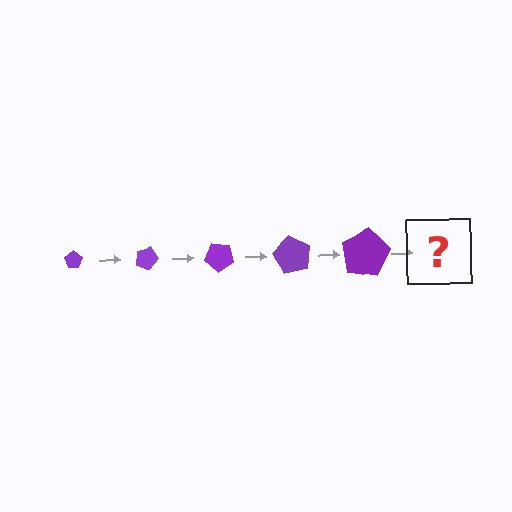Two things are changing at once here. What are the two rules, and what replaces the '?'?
The two rules are that the pentagon grows larger each step and it rotates 20 degrees each step. The '?' should be a pentagon, larger than the previous one and rotated 100 degrees from the start.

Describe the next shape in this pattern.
It should be a pentagon, larger than the previous one and rotated 100 degrees from the start.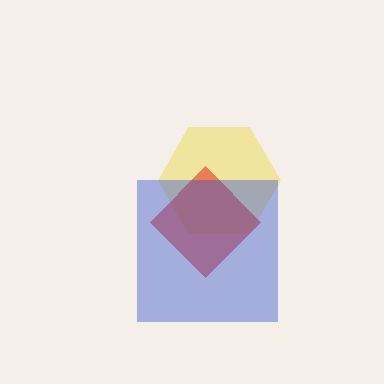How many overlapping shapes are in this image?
There are 3 overlapping shapes in the image.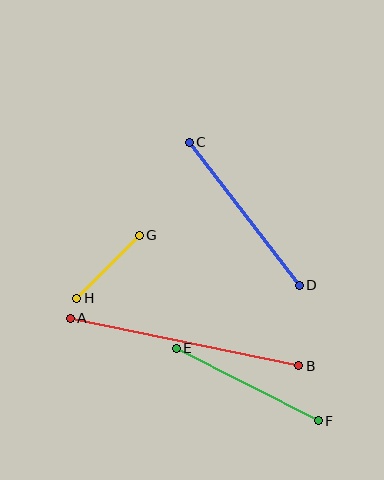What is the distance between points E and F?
The distance is approximately 159 pixels.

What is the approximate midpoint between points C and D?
The midpoint is at approximately (244, 214) pixels.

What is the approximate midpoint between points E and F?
The midpoint is at approximately (247, 384) pixels.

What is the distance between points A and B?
The distance is approximately 233 pixels.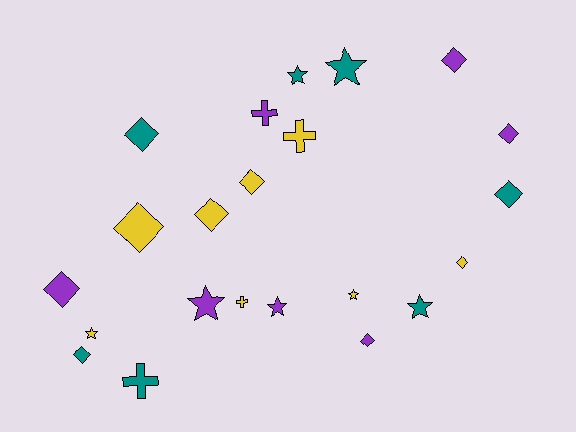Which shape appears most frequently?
Diamond, with 11 objects.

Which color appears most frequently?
Yellow, with 8 objects.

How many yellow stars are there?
There are 2 yellow stars.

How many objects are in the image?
There are 22 objects.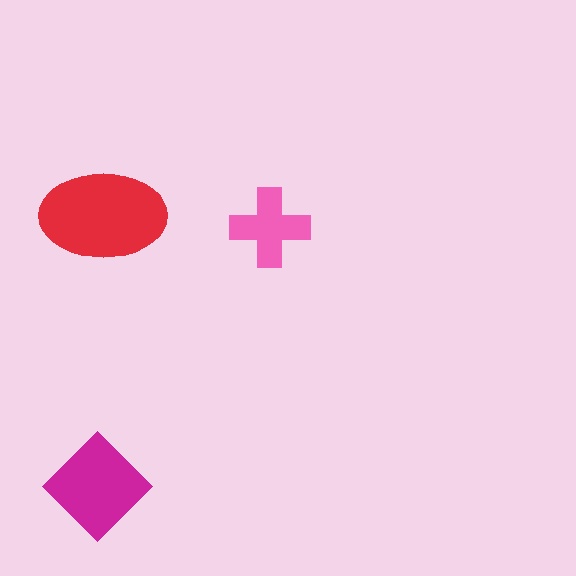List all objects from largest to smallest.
The red ellipse, the magenta diamond, the pink cross.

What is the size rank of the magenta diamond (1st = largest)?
2nd.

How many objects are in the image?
There are 3 objects in the image.